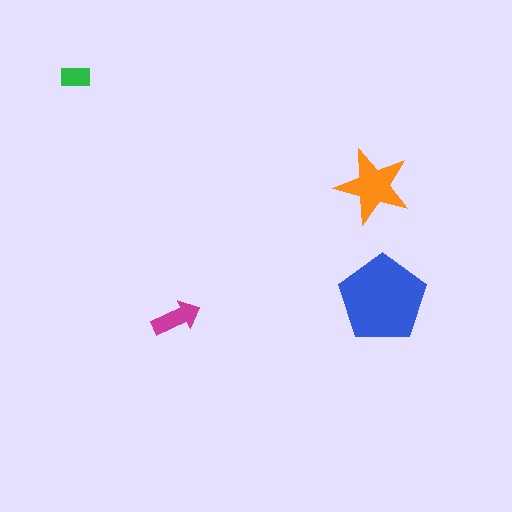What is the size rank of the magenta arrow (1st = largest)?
3rd.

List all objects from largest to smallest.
The blue pentagon, the orange star, the magenta arrow, the green rectangle.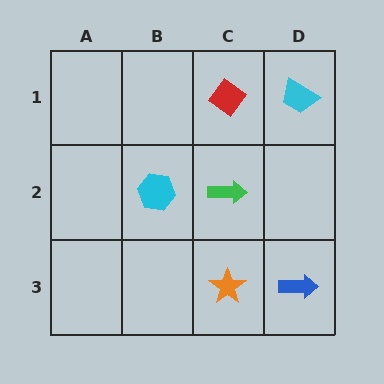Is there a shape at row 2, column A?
No, that cell is empty.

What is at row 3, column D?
A blue arrow.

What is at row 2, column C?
A green arrow.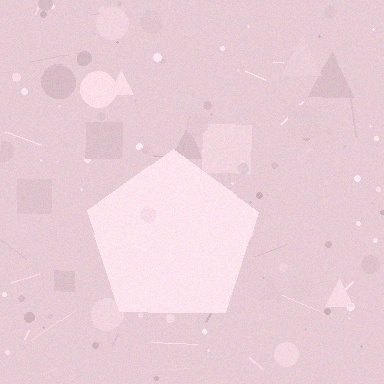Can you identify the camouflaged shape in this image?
The camouflaged shape is a pentagon.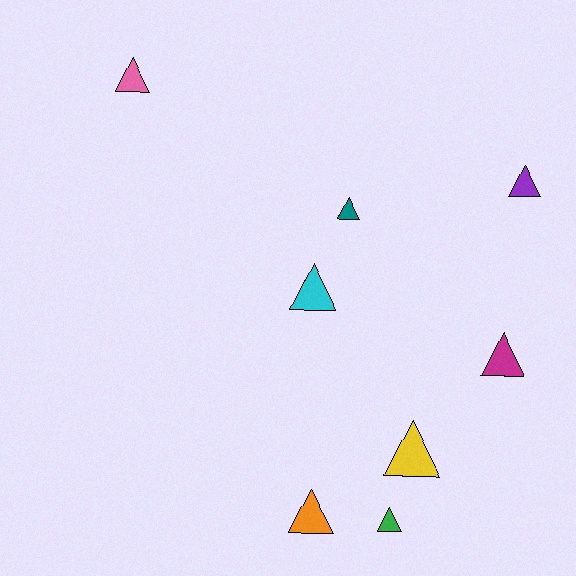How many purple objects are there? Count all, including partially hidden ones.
There is 1 purple object.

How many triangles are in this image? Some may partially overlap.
There are 8 triangles.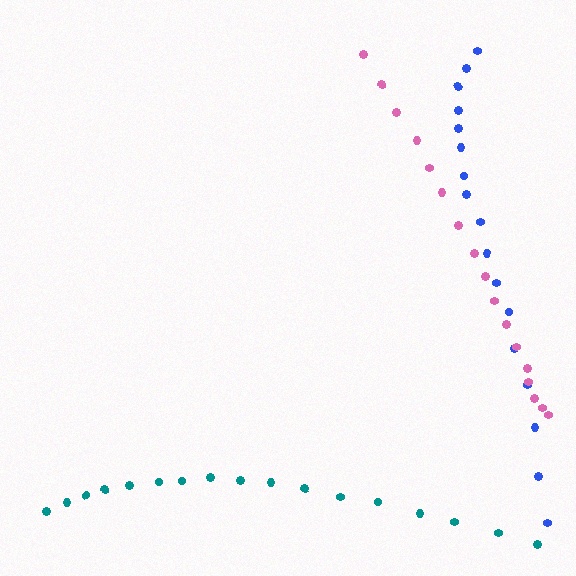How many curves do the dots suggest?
There are 3 distinct paths.